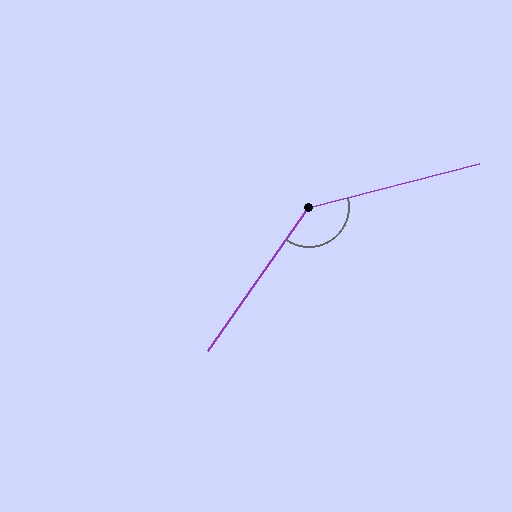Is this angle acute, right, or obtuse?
It is obtuse.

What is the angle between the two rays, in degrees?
Approximately 140 degrees.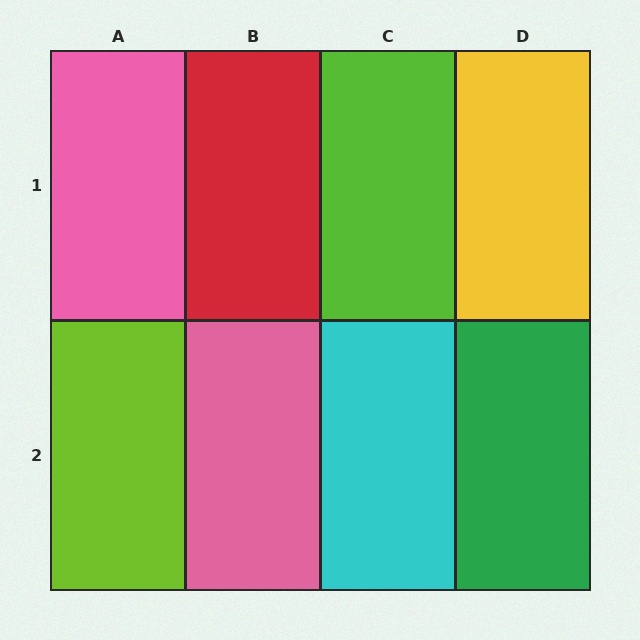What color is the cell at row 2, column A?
Lime.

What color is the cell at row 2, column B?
Pink.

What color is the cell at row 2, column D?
Green.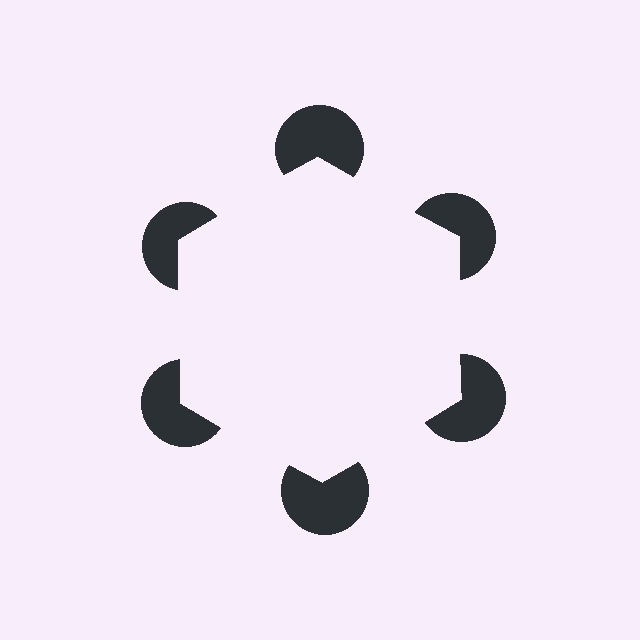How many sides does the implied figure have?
6 sides.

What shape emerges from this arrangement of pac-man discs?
An illusory hexagon — its edges are inferred from the aligned wedge cuts in the pac-man discs, not physically drawn.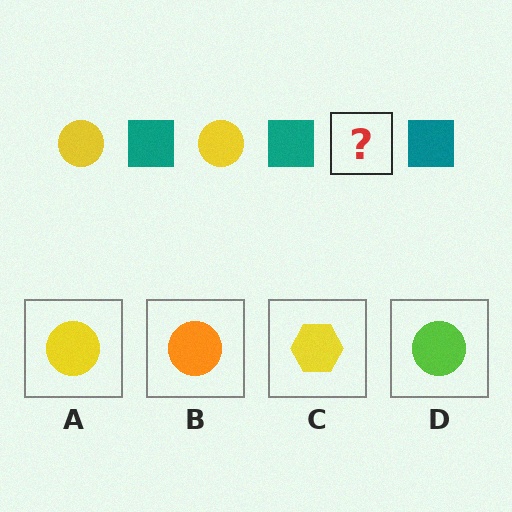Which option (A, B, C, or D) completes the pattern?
A.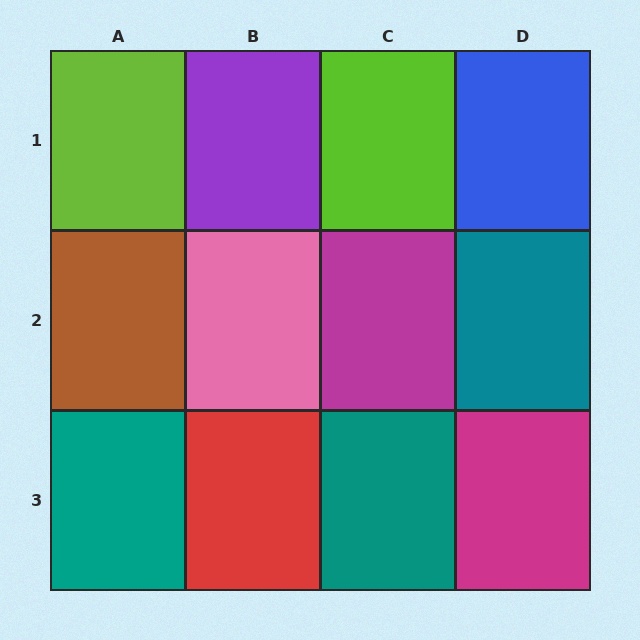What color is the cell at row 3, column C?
Teal.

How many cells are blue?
1 cell is blue.